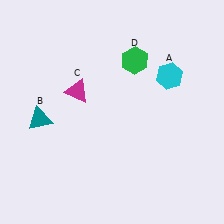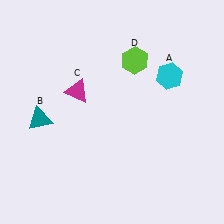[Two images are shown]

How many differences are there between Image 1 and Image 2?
There is 1 difference between the two images.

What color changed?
The hexagon (D) changed from green in Image 1 to lime in Image 2.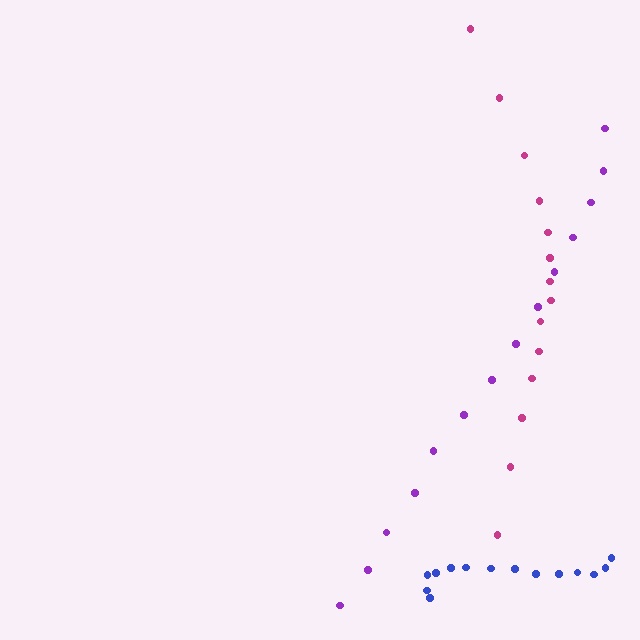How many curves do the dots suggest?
There are 3 distinct paths.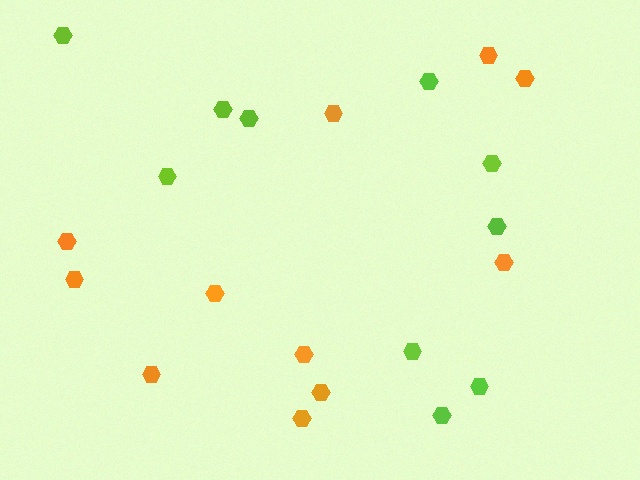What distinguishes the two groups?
There are 2 groups: one group of lime hexagons (10) and one group of orange hexagons (11).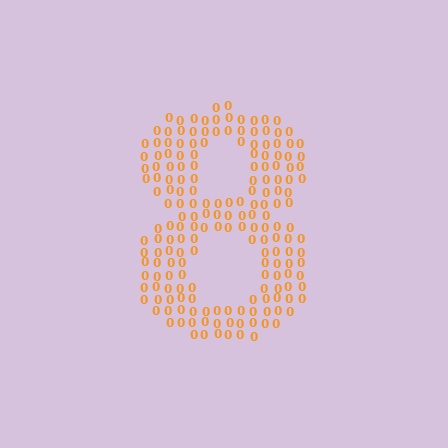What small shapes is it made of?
It is made of small digit 0's.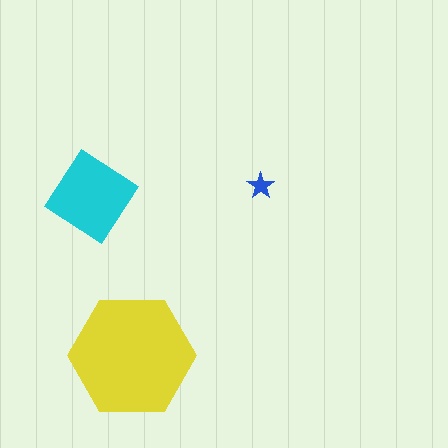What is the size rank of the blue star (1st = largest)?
3rd.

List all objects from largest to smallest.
The yellow hexagon, the cyan diamond, the blue star.